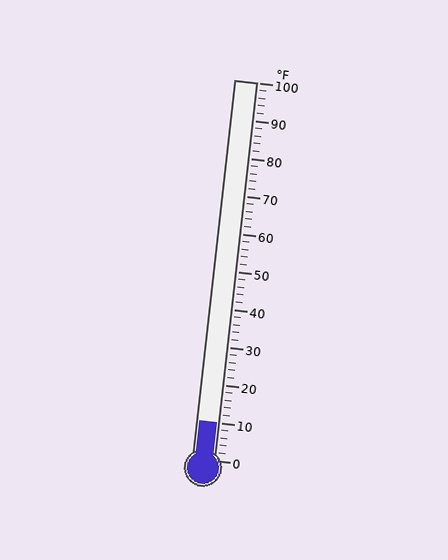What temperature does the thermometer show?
The thermometer shows approximately 10°F.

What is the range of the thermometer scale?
The thermometer scale ranges from 0°F to 100°F.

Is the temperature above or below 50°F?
The temperature is below 50°F.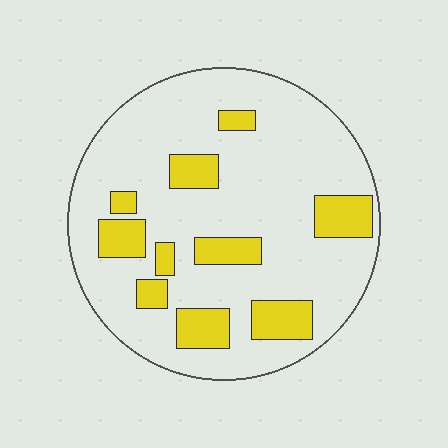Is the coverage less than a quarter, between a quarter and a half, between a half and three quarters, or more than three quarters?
Less than a quarter.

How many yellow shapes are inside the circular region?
10.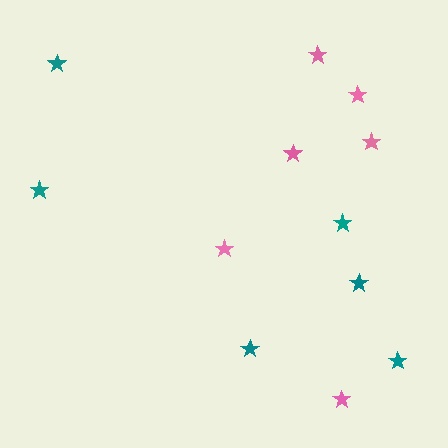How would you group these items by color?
There are 2 groups: one group of pink stars (6) and one group of teal stars (6).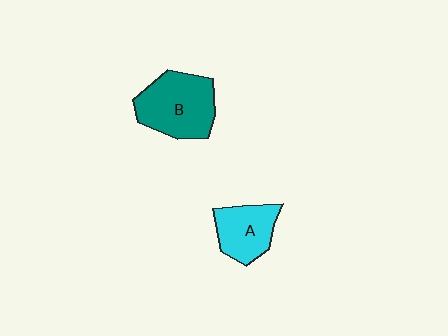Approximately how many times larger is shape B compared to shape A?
Approximately 1.5 times.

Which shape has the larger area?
Shape B (teal).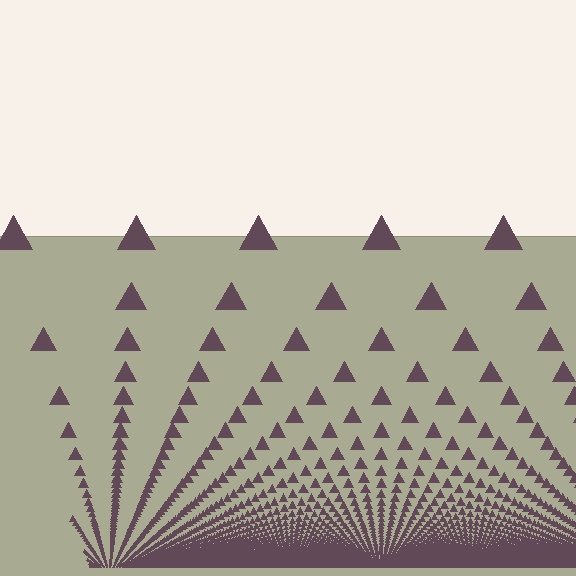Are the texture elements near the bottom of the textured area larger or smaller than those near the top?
Smaller. The gradient is inverted — elements near the bottom are smaller and denser.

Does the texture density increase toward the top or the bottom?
Density increases toward the bottom.